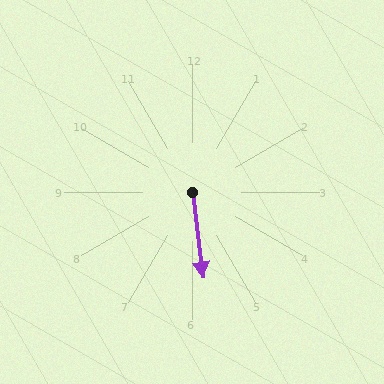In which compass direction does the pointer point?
South.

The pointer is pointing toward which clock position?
Roughly 6 o'clock.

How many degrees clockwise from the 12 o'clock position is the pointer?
Approximately 173 degrees.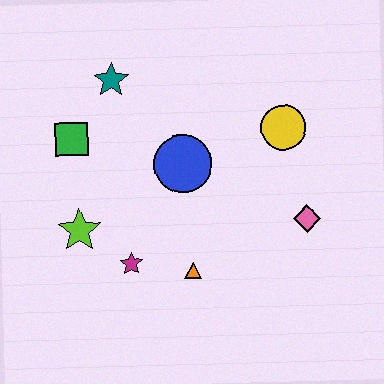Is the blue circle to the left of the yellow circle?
Yes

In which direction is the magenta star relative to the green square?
The magenta star is below the green square.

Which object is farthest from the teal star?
The pink diamond is farthest from the teal star.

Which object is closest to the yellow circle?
The pink diamond is closest to the yellow circle.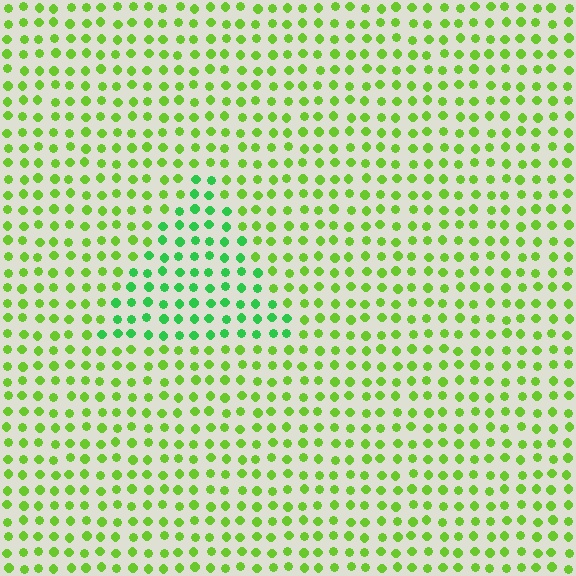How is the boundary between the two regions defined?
The boundary is defined purely by a slight shift in hue (about 35 degrees). Spacing, size, and orientation are identical on both sides.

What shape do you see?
I see a triangle.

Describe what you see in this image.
The image is filled with small lime elements in a uniform arrangement. A triangle-shaped region is visible where the elements are tinted to a slightly different hue, forming a subtle color boundary.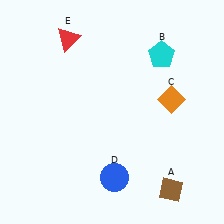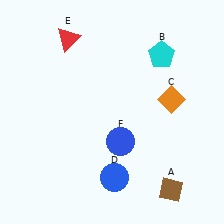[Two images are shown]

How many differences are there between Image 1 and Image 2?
There is 1 difference between the two images.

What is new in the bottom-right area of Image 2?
A blue circle (F) was added in the bottom-right area of Image 2.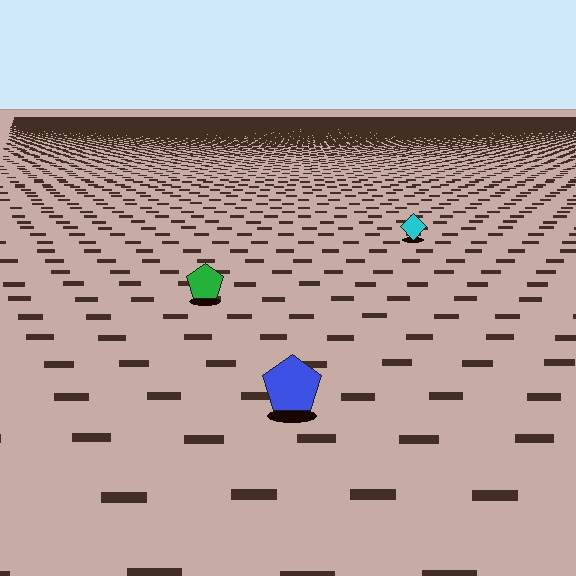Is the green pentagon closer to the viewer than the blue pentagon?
No. The blue pentagon is closer — you can tell from the texture gradient: the ground texture is coarser near it.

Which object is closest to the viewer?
The blue pentagon is closest. The texture marks near it are larger and more spread out.